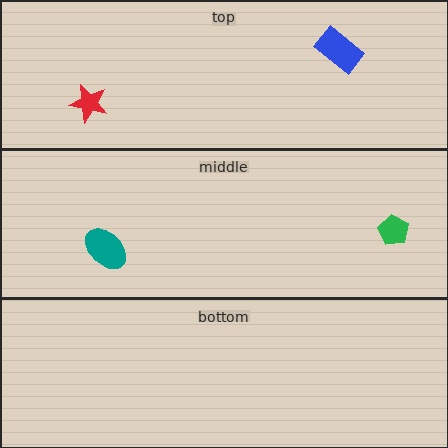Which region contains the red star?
The top region.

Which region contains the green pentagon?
The middle region.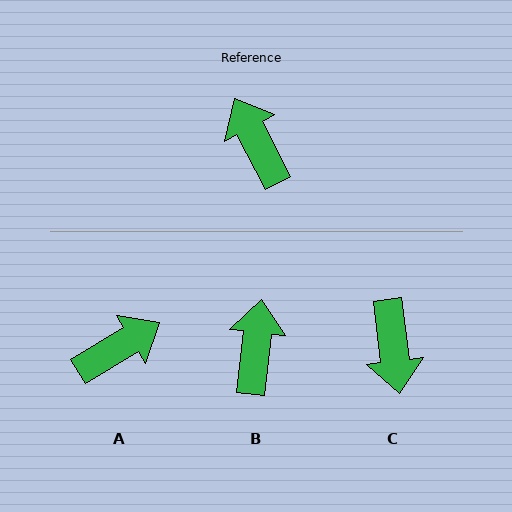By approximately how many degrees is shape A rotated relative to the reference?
Approximately 86 degrees clockwise.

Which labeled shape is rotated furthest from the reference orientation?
C, about 160 degrees away.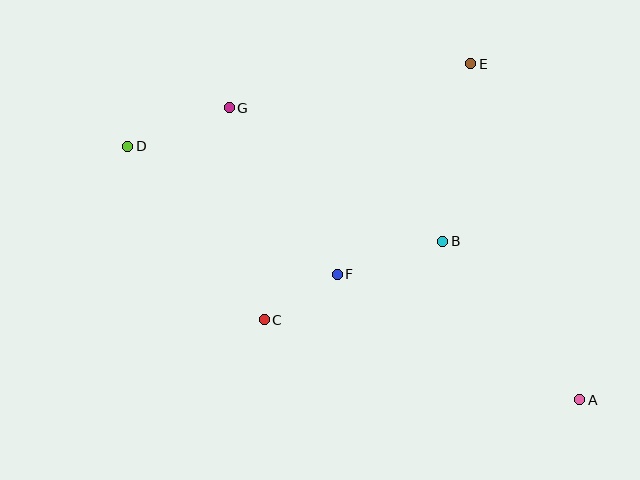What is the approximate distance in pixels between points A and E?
The distance between A and E is approximately 353 pixels.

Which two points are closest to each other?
Points C and F are closest to each other.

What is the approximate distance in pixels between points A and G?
The distance between A and G is approximately 456 pixels.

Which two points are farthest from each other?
Points A and D are farthest from each other.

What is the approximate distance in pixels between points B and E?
The distance between B and E is approximately 179 pixels.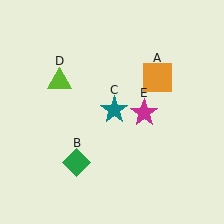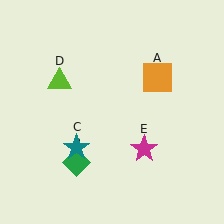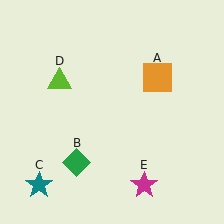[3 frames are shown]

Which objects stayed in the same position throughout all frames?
Orange square (object A) and green diamond (object B) and lime triangle (object D) remained stationary.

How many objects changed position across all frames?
2 objects changed position: teal star (object C), magenta star (object E).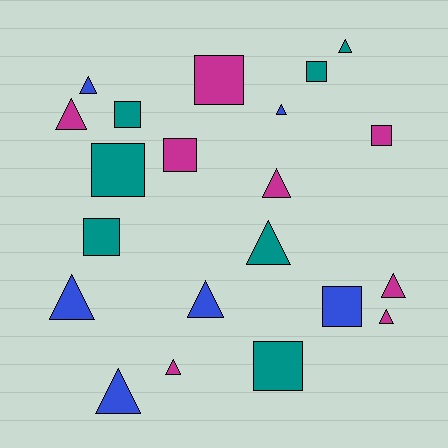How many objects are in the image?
There are 21 objects.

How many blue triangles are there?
There are 5 blue triangles.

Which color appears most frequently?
Magenta, with 8 objects.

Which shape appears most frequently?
Triangle, with 12 objects.